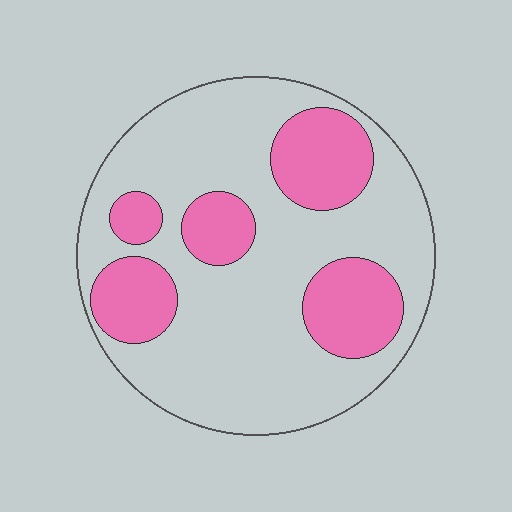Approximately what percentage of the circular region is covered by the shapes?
Approximately 30%.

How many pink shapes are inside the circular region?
5.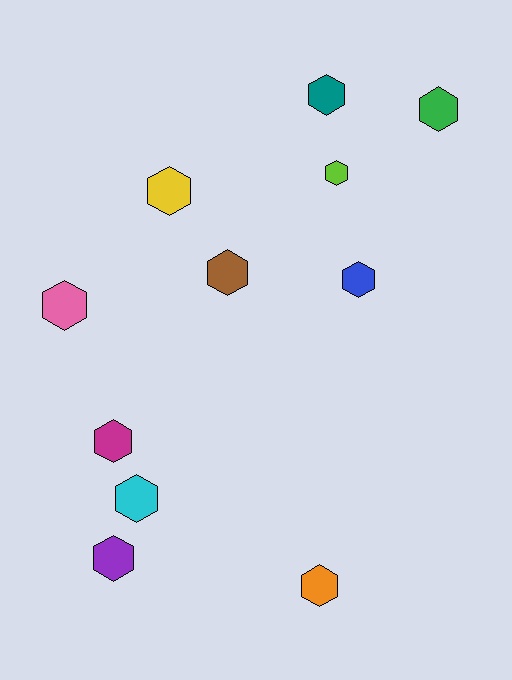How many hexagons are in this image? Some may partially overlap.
There are 11 hexagons.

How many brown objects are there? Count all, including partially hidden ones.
There is 1 brown object.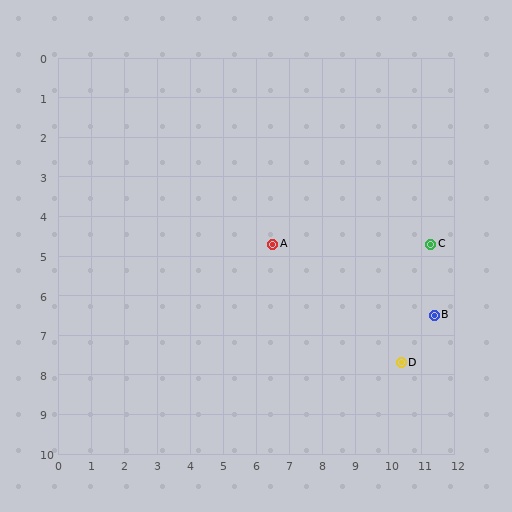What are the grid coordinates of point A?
Point A is at approximately (6.5, 4.7).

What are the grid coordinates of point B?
Point B is at approximately (11.4, 6.5).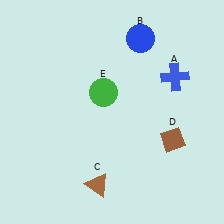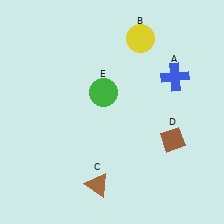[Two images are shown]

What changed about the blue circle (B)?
In Image 1, B is blue. In Image 2, it changed to yellow.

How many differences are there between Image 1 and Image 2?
There is 1 difference between the two images.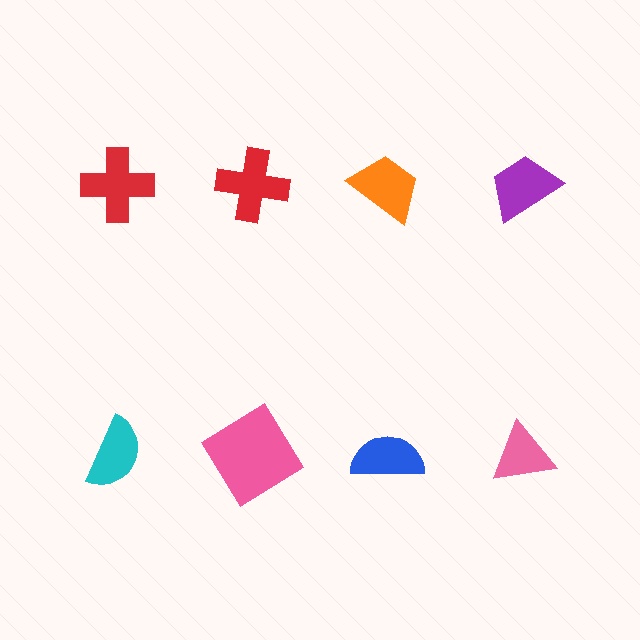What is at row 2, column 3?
A blue semicircle.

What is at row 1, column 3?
An orange trapezoid.